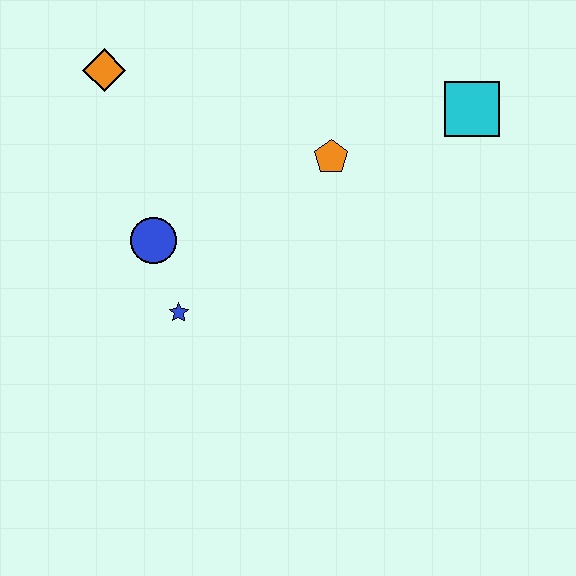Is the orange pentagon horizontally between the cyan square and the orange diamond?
Yes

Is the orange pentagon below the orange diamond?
Yes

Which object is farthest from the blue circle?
The cyan square is farthest from the blue circle.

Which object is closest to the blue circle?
The blue star is closest to the blue circle.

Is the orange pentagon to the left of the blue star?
No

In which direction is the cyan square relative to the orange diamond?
The cyan square is to the right of the orange diamond.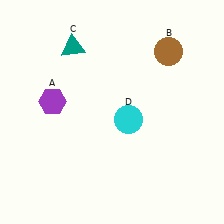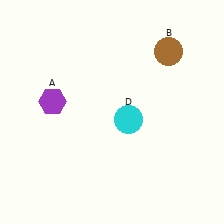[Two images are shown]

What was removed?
The teal triangle (C) was removed in Image 2.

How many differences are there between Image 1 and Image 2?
There is 1 difference between the two images.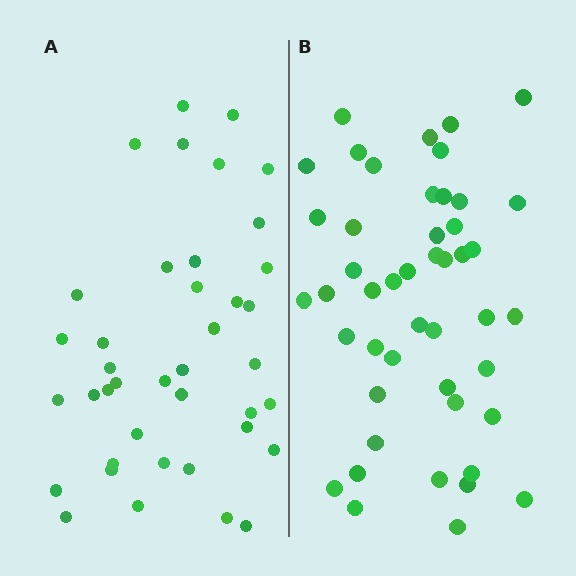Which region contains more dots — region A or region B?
Region B (the right region) has more dots.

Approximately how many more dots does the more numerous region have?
Region B has roughly 8 or so more dots than region A.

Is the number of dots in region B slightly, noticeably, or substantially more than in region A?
Region B has only slightly more — the two regions are fairly close. The ratio is roughly 1.2 to 1.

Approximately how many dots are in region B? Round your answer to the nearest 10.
About 50 dots. (The exact count is 47, which rounds to 50.)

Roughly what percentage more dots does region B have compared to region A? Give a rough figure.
About 20% more.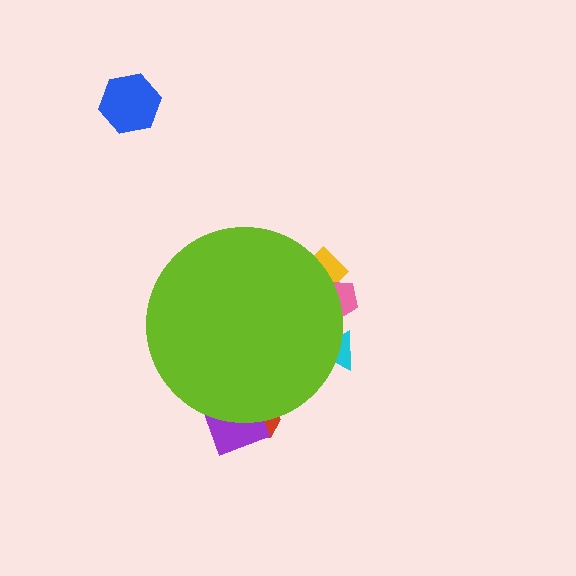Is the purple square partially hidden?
Yes, the purple square is partially hidden behind the lime circle.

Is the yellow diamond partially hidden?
Yes, the yellow diamond is partially hidden behind the lime circle.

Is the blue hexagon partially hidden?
No, the blue hexagon is fully visible.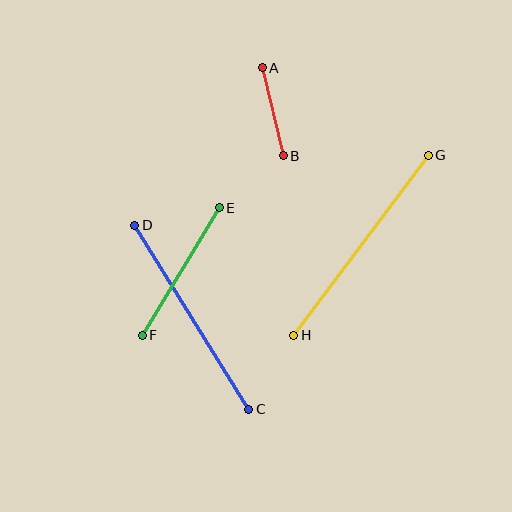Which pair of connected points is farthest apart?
Points G and H are farthest apart.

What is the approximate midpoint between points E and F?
The midpoint is at approximately (181, 272) pixels.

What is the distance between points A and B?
The distance is approximately 91 pixels.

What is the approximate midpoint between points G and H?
The midpoint is at approximately (361, 245) pixels.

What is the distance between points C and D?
The distance is approximately 216 pixels.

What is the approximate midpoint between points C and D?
The midpoint is at approximately (192, 317) pixels.